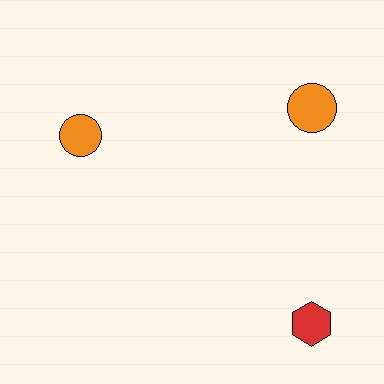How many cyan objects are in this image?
There are no cyan objects.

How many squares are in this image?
There are no squares.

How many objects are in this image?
There are 3 objects.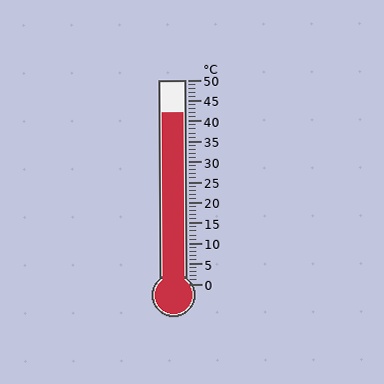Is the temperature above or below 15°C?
The temperature is above 15°C.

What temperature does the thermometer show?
The thermometer shows approximately 42°C.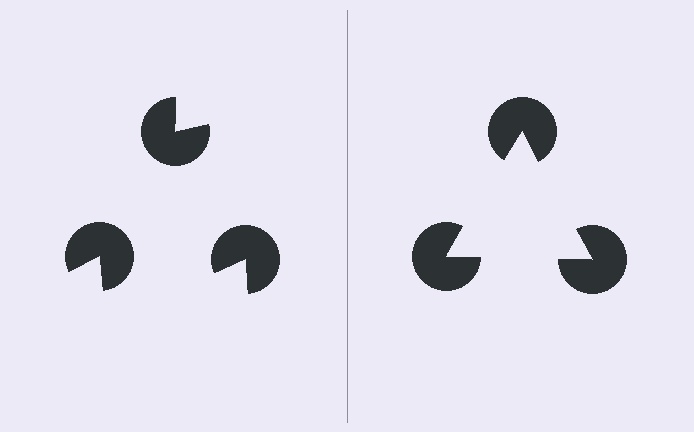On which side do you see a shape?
An illusory triangle appears on the right side. On the left side the wedge cuts are rotated, so no coherent shape forms.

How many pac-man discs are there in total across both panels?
6 — 3 on each side.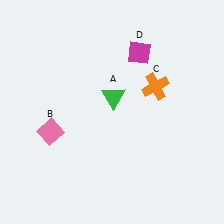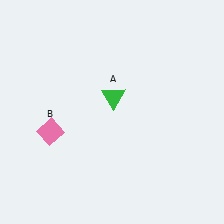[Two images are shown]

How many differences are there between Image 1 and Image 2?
There are 2 differences between the two images.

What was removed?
The orange cross (C), the magenta diamond (D) were removed in Image 2.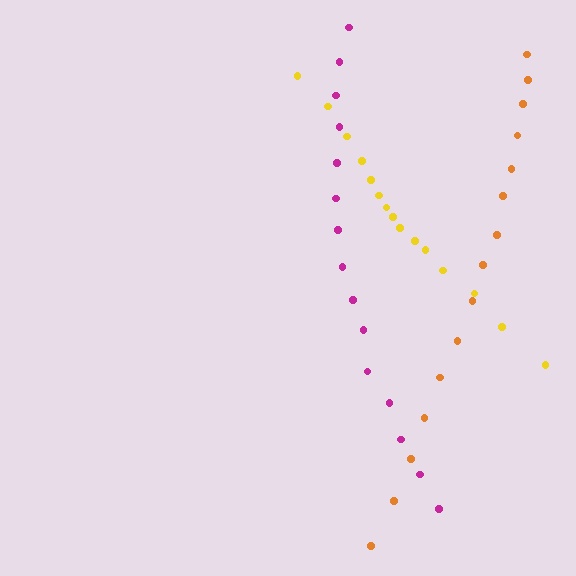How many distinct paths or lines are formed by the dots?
There are 3 distinct paths.